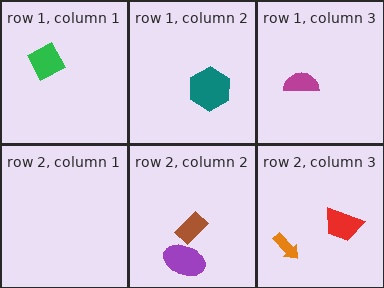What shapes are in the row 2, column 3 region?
The orange arrow, the red trapezoid.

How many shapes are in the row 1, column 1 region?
1.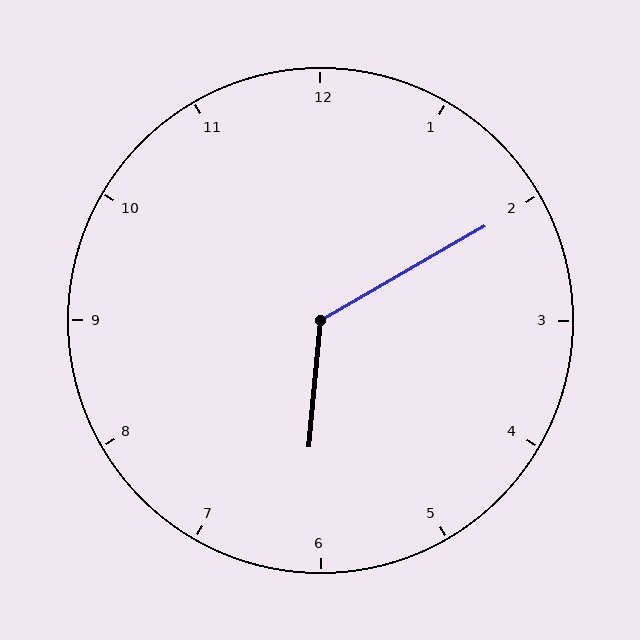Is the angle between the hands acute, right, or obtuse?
It is obtuse.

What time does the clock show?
6:10.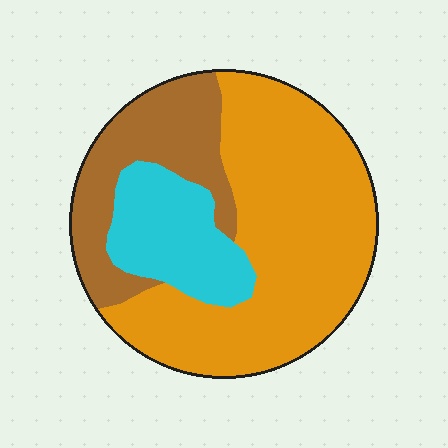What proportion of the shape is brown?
Brown takes up about one quarter (1/4) of the shape.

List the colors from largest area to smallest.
From largest to smallest: orange, brown, cyan.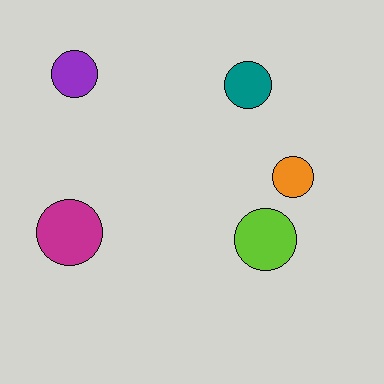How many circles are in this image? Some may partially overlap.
There are 5 circles.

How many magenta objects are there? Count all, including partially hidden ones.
There is 1 magenta object.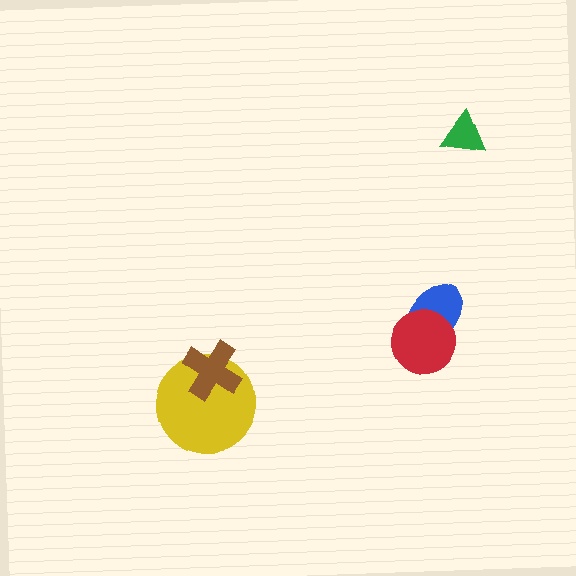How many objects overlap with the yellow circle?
1 object overlaps with the yellow circle.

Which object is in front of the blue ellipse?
The red circle is in front of the blue ellipse.